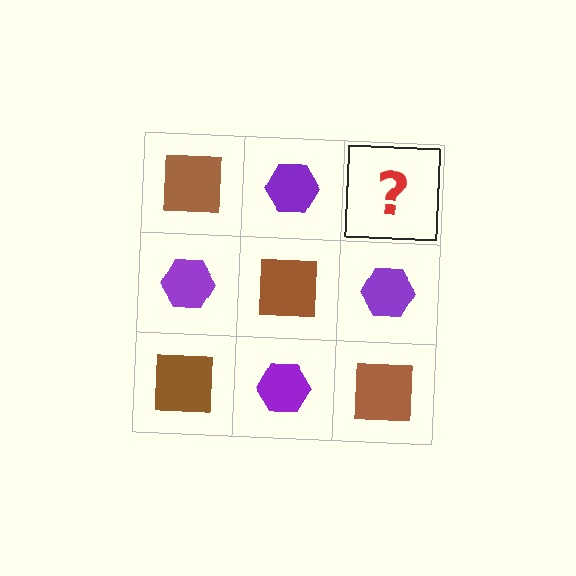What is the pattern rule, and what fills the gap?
The rule is that it alternates brown square and purple hexagon in a checkerboard pattern. The gap should be filled with a brown square.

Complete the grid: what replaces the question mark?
The question mark should be replaced with a brown square.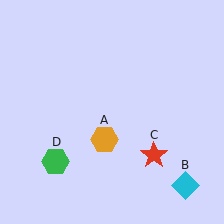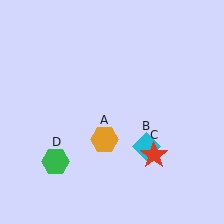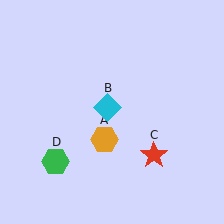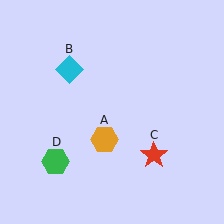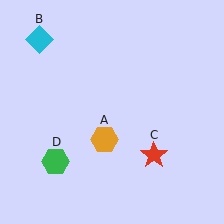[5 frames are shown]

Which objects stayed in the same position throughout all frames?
Orange hexagon (object A) and red star (object C) and green hexagon (object D) remained stationary.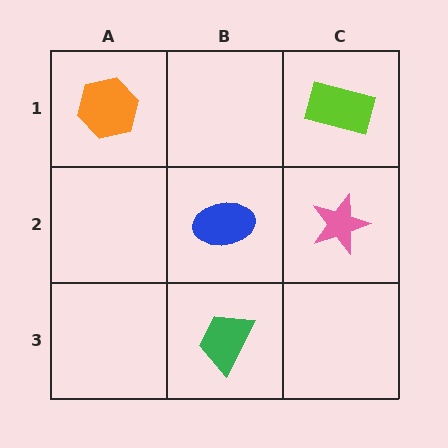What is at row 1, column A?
An orange hexagon.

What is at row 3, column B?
A green trapezoid.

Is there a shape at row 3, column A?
No, that cell is empty.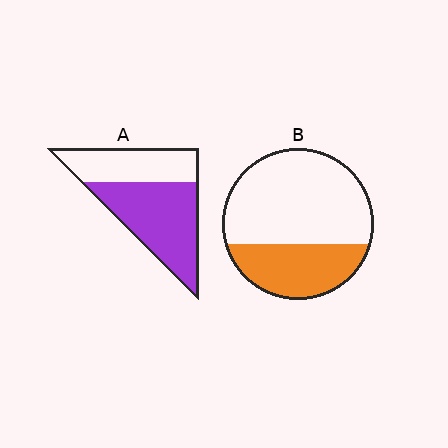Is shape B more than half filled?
No.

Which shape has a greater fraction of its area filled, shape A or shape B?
Shape A.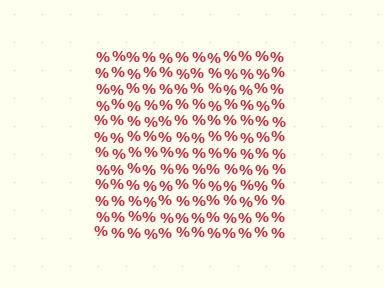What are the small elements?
The small elements are percent signs.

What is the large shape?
The large shape is a square.